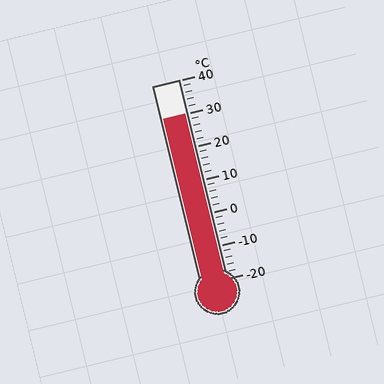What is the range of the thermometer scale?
The thermometer scale ranges from -20°C to 40°C.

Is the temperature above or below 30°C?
The temperature is at 30°C.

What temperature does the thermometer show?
The thermometer shows approximately 30°C.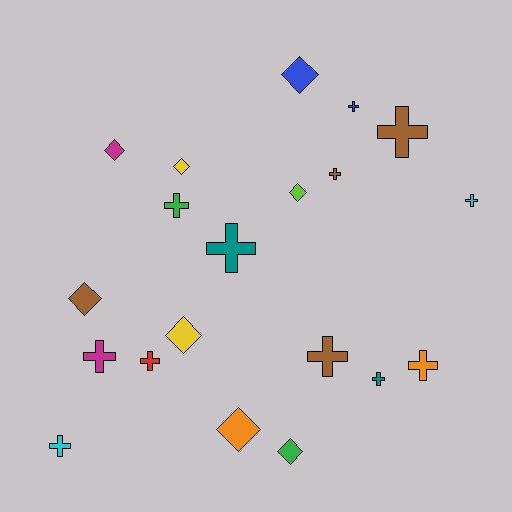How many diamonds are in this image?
There are 8 diamonds.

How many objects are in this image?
There are 20 objects.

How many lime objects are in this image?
There is 1 lime object.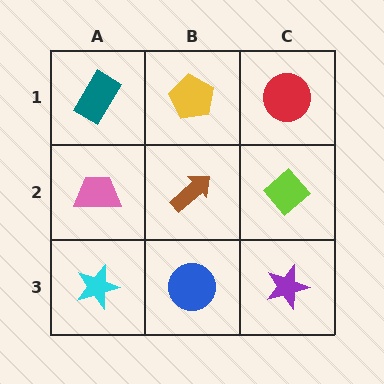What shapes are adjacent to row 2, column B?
A yellow pentagon (row 1, column B), a blue circle (row 3, column B), a pink trapezoid (row 2, column A), a lime diamond (row 2, column C).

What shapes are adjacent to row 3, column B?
A brown arrow (row 2, column B), a cyan star (row 3, column A), a purple star (row 3, column C).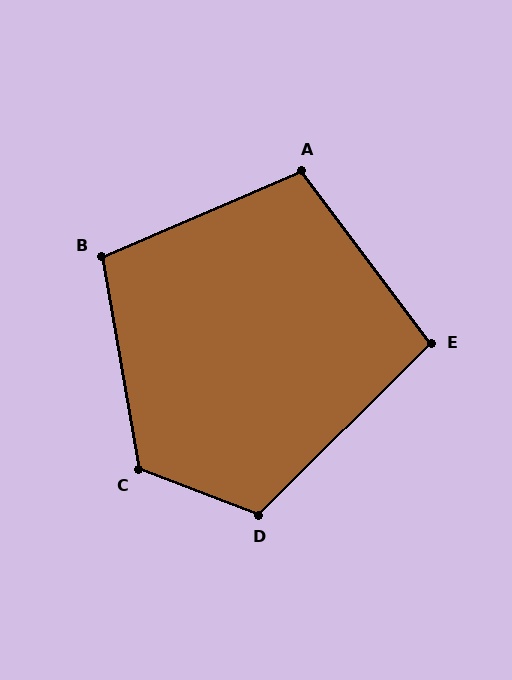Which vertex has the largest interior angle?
C, at approximately 120 degrees.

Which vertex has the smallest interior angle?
E, at approximately 98 degrees.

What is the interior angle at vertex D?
Approximately 114 degrees (obtuse).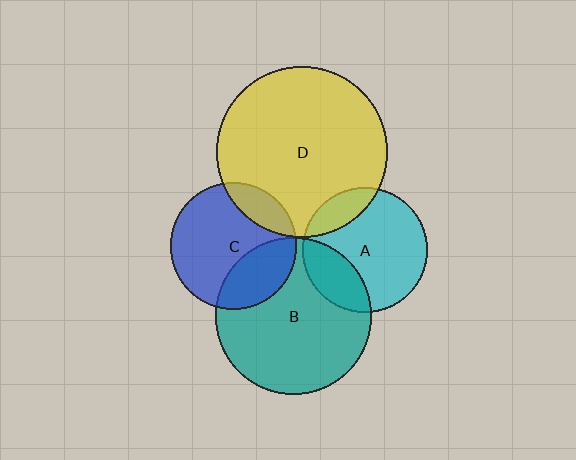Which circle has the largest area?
Circle D (yellow).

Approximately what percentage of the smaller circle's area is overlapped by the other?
Approximately 15%.